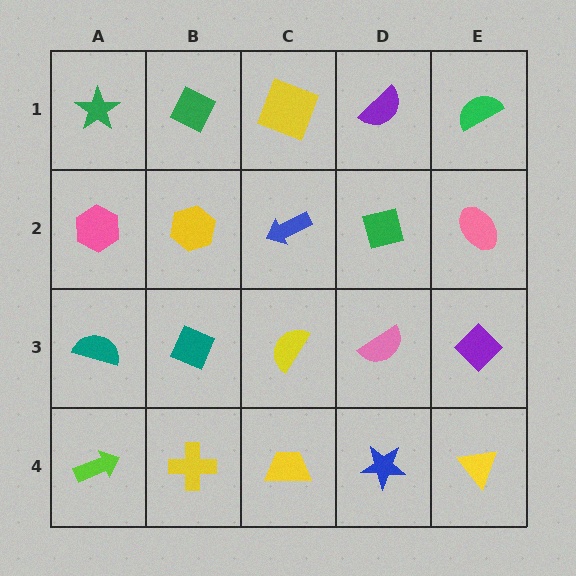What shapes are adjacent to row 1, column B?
A yellow hexagon (row 2, column B), a green star (row 1, column A), a yellow square (row 1, column C).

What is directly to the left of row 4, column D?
A yellow trapezoid.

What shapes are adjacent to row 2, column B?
A green diamond (row 1, column B), a teal diamond (row 3, column B), a pink hexagon (row 2, column A), a blue arrow (row 2, column C).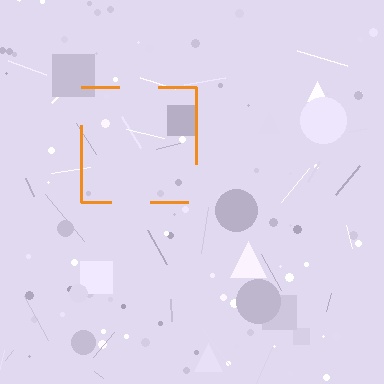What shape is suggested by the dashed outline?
The dashed outline suggests a square.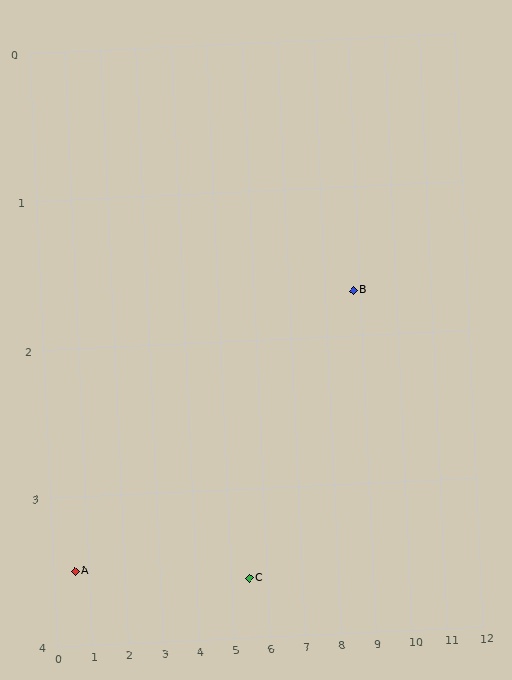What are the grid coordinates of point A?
Point A is at approximately (0.6, 3.5).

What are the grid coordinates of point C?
Point C is at approximately (5.5, 3.6).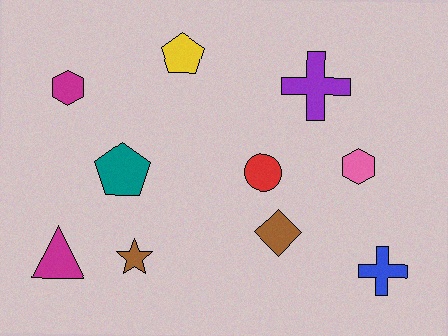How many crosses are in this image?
There are 2 crosses.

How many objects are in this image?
There are 10 objects.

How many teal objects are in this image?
There is 1 teal object.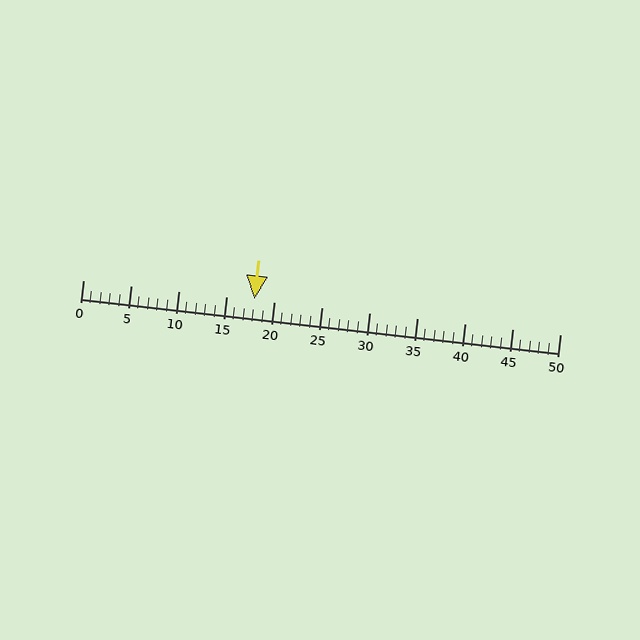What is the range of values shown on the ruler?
The ruler shows values from 0 to 50.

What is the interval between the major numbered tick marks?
The major tick marks are spaced 5 units apart.